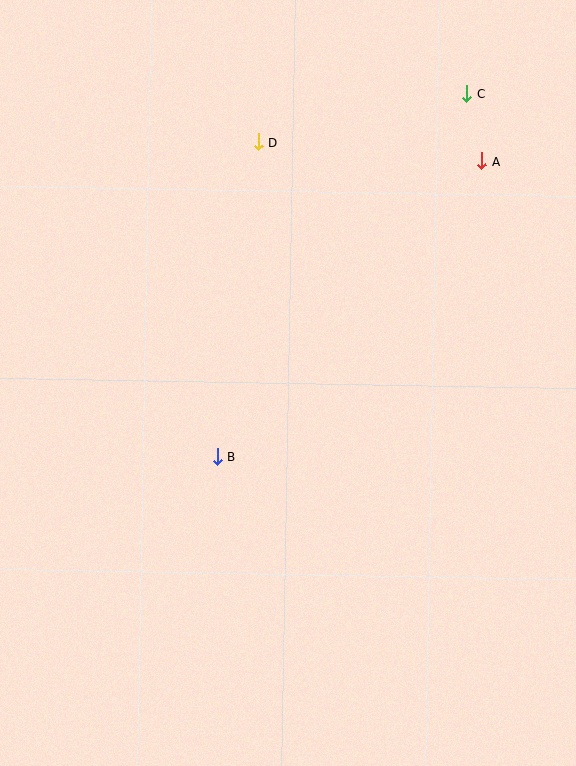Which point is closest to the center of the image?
Point B at (217, 457) is closest to the center.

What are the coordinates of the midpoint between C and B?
The midpoint between C and B is at (342, 275).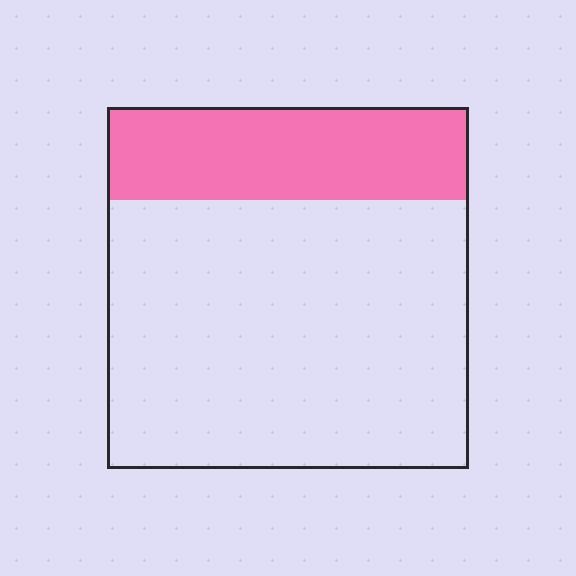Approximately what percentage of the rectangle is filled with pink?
Approximately 25%.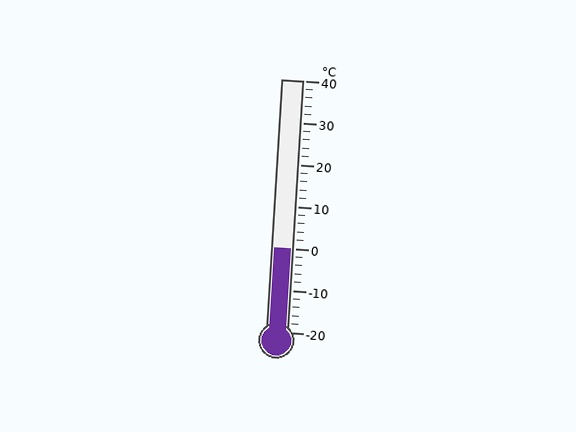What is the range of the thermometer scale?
The thermometer scale ranges from -20°C to 40°C.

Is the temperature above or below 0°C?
The temperature is at 0°C.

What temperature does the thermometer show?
The thermometer shows approximately 0°C.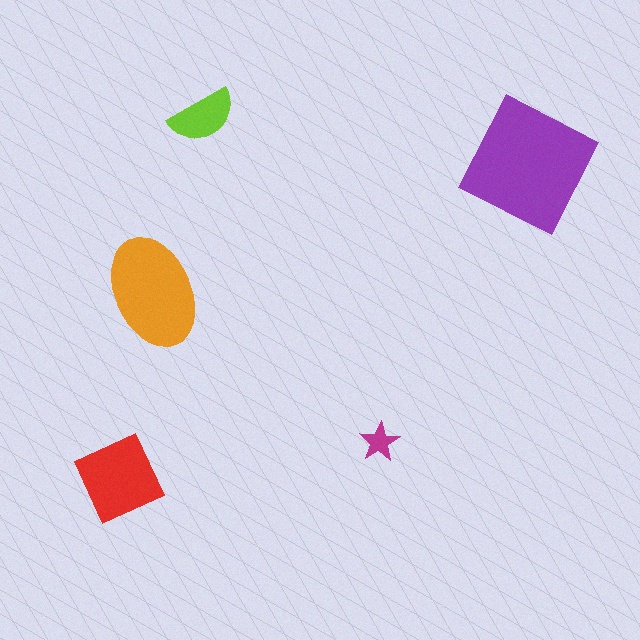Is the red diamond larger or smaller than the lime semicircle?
Larger.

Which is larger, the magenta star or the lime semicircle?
The lime semicircle.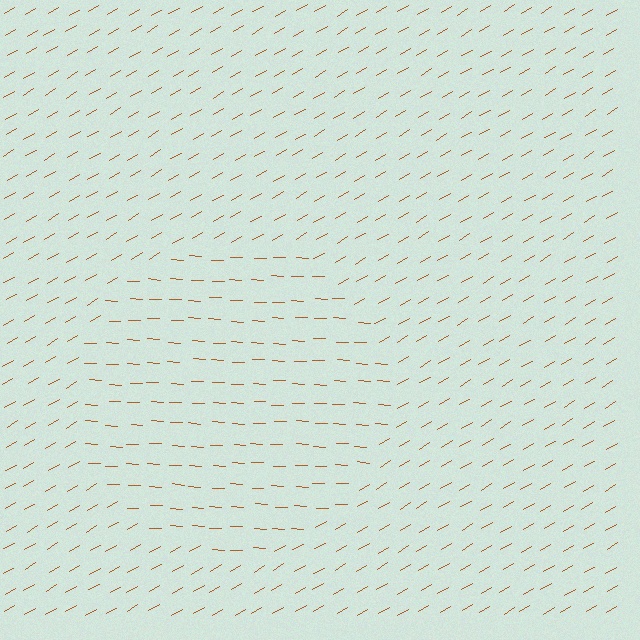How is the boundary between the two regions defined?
The boundary is defined purely by a change in line orientation (approximately 33 degrees difference). All lines are the same color and thickness.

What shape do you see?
I see a circle.